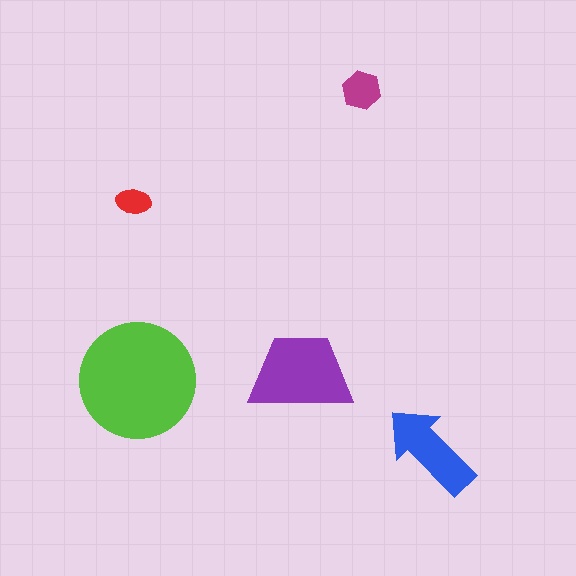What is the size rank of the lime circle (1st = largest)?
1st.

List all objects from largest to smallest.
The lime circle, the purple trapezoid, the blue arrow, the magenta hexagon, the red ellipse.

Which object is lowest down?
The blue arrow is bottommost.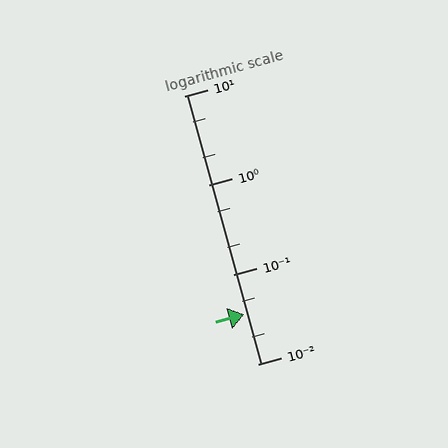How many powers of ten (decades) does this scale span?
The scale spans 3 decades, from 0.01 to 10.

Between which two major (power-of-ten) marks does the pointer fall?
The pointer is between 0.01 and 0.1.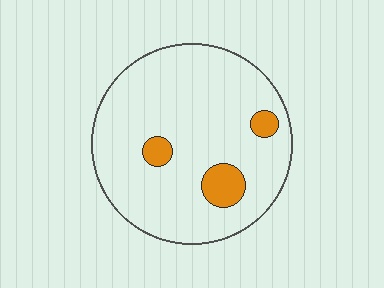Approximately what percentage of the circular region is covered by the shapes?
Approximately 10%.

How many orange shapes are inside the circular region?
3.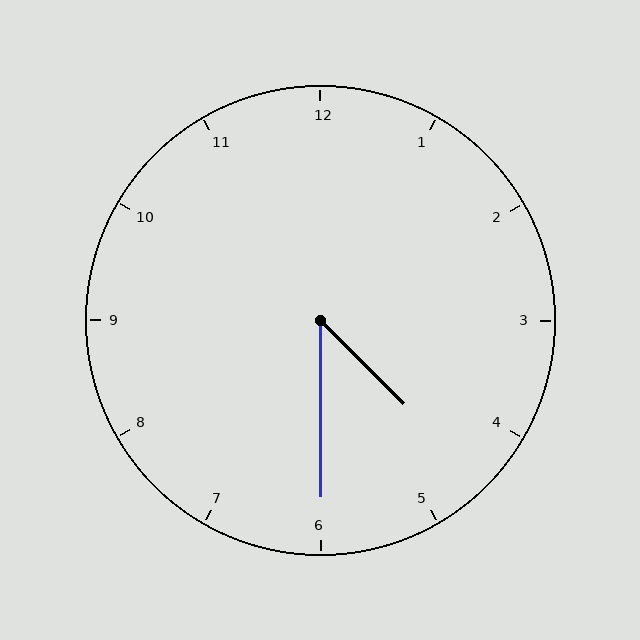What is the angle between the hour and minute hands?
Approximately 45 degrees.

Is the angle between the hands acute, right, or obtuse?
It is acute.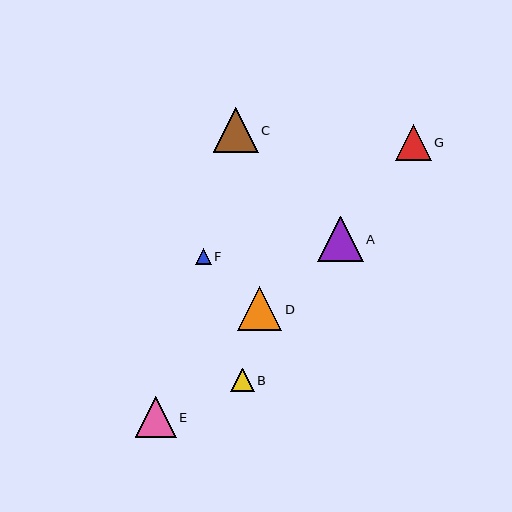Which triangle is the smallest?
Triangle F is the smallest with a size of approximately 16 pixels.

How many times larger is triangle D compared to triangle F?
Triangle D is approximately 2.8 times the size of triangle F.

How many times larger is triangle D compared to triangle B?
Triangle D is approximately 1.9 times the size of triangle B.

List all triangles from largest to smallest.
From largest to smallest: A, C, D, E, G, B, F.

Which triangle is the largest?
Triangle A is the largest with a size of approximately 45 pixels.